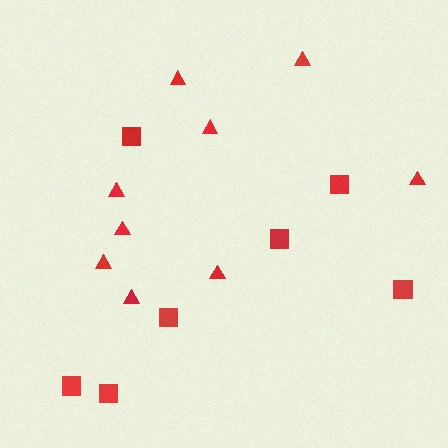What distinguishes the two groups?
There are 2 groups: one group of squares (7) and one group of triangles (9).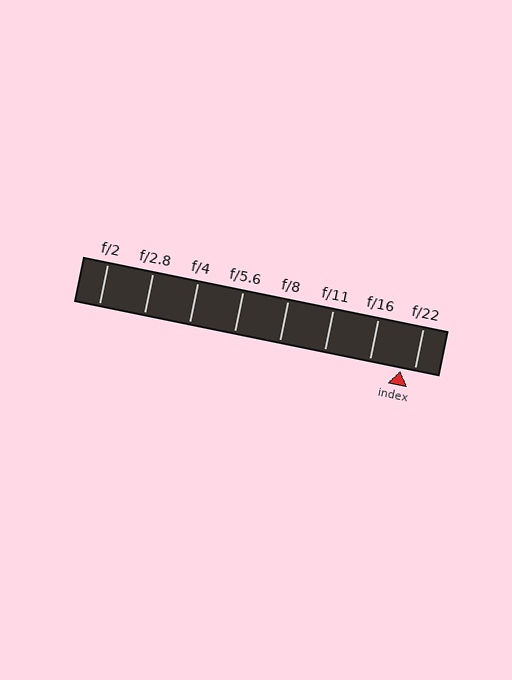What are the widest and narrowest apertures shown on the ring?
The widest aperture shown is f/2 and the narrowest is f/22.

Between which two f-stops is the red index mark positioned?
The index mark is between f/16 and f/22.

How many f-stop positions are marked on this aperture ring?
There are 8 f-stop positions marked.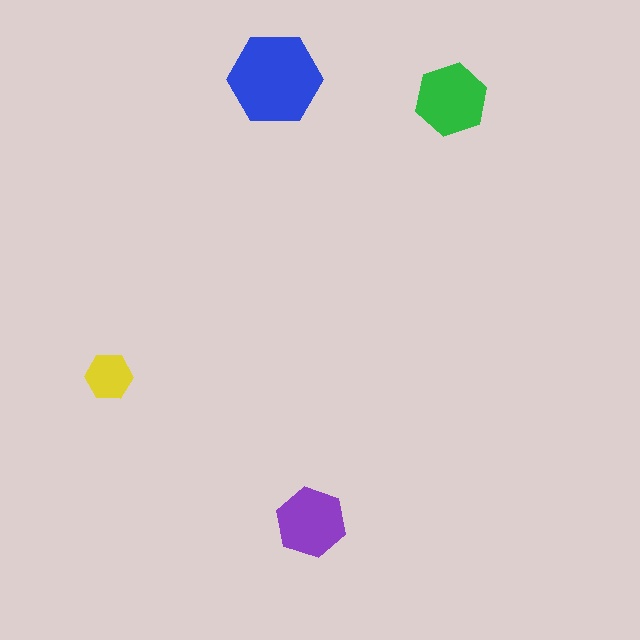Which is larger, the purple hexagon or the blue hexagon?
The blue one.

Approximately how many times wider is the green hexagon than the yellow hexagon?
About 1.5 times wider.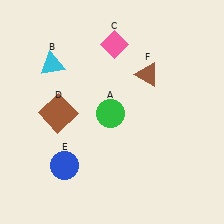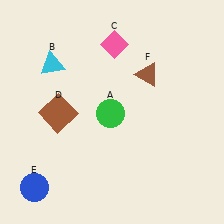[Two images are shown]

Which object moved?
The blue circle (E) moved left.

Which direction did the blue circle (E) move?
The blue circle (E) moved left.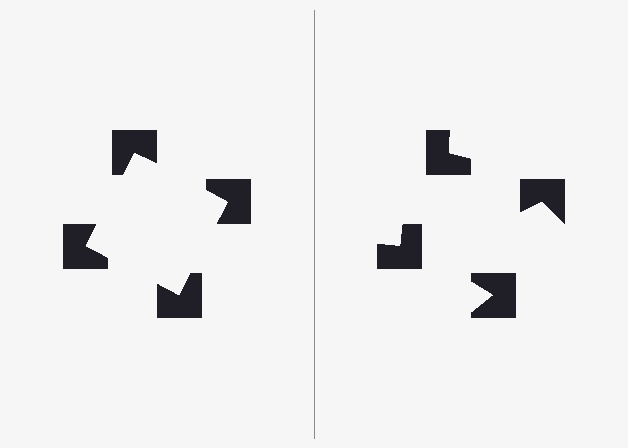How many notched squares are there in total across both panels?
8 — 4 on each side.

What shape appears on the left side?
An illusory square.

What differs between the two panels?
The notched squares are positioned identically on both sides; only the wedge orientations differ. On the left they align to a square; on the right they are misaligned.